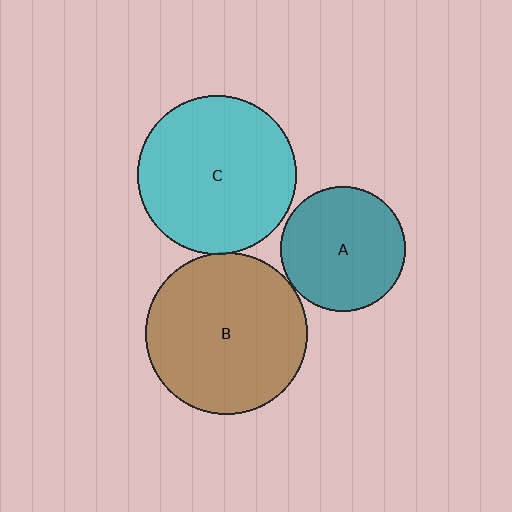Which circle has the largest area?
Circle B (brown).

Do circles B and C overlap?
Yes.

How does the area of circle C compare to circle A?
Approximately 1.6 times.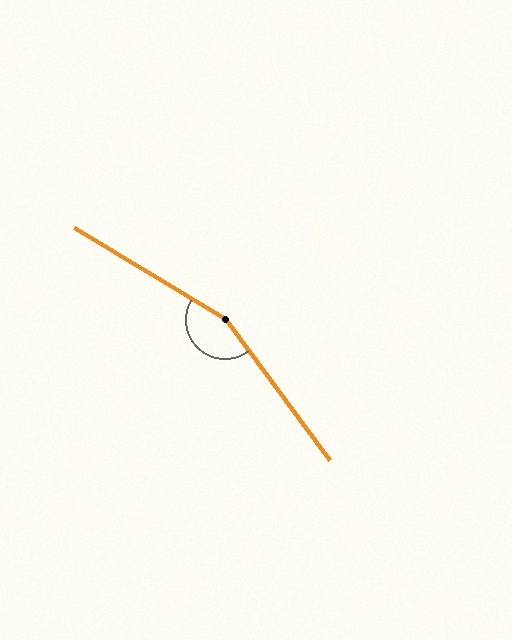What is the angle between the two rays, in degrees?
Approximately 158 degrees.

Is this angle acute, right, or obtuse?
It is obtuse.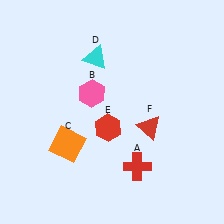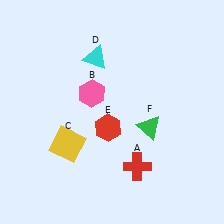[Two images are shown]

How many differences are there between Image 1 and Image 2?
There are 2 differences between the two images.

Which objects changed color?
C changed from orange to yellow. F changed from red to green.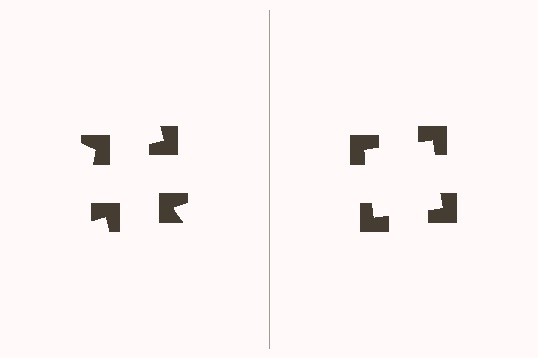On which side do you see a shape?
An illusory square appears on the right side. On the left side the wedge cuts are rotated, so no coherent shape forms.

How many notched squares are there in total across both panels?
8 — 4 on each side.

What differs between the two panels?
The notched squares are positioned identically on both sides; only the wedge orientations differ. On the right they align to a square; on the left they are misaligned.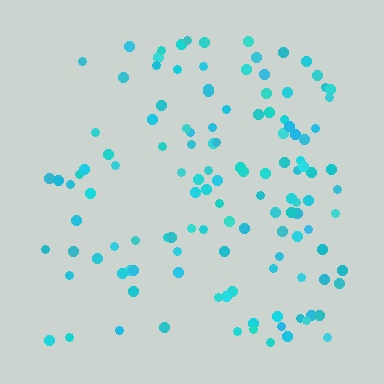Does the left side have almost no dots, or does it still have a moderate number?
Still a moderate number, just noticeably fewer than the right.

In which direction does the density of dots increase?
From left to right, with the right side densest.